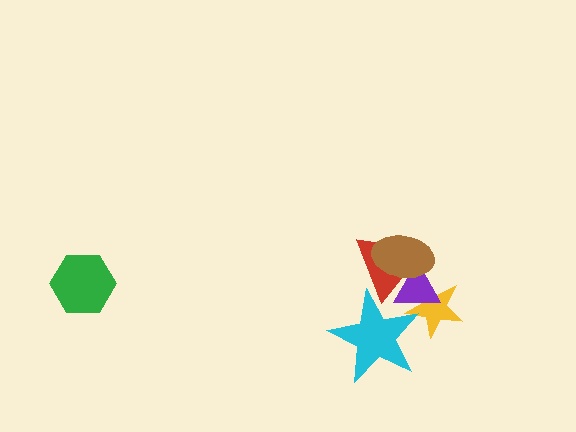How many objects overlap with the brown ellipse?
2 objects overlap with the brown ellipse.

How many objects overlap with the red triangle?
3 objects overlap with the red triangle.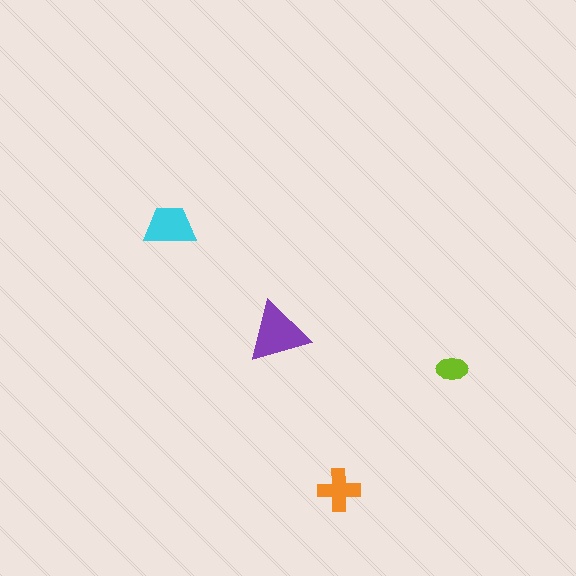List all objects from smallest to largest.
The lime ellipse, the orange cross, the cyan trapezoid, the purple triangle.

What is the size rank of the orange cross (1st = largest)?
3rd.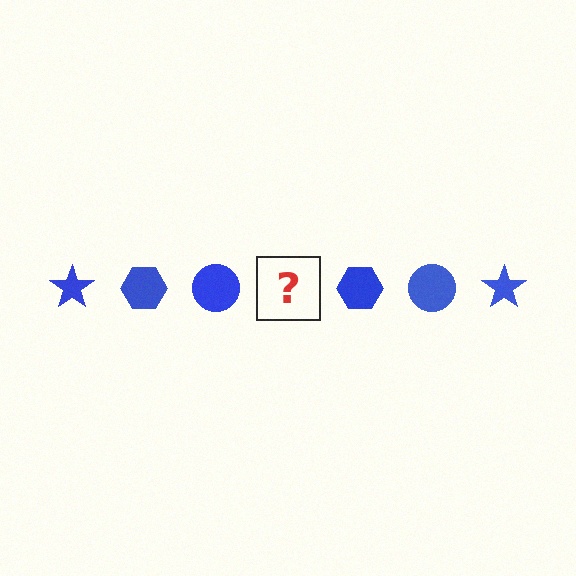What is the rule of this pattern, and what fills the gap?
The rule is that the pattern cycles through star, hexagon, circle shapes in blue. The gap should be filled with a blue star.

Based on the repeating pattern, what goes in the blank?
The blank should be a blue star.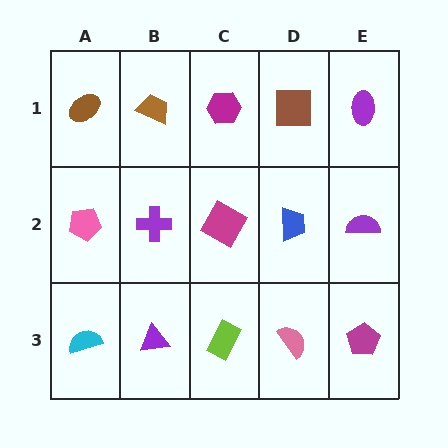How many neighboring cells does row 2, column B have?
4.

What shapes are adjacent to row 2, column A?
A brown ellipse (row 1, column A), a cyan semicircle (row 3, column A), a purple cross (row 2, column B).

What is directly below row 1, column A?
A pink pentagon.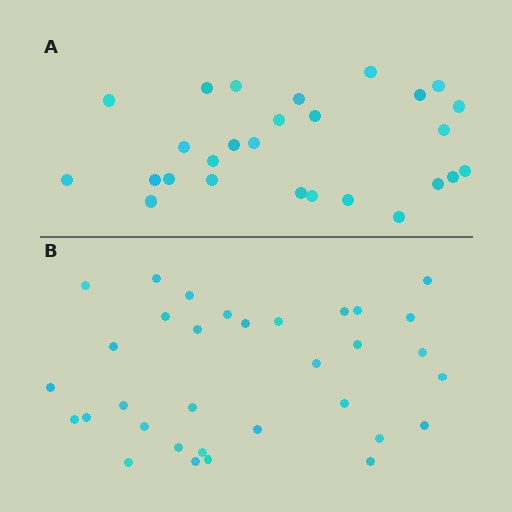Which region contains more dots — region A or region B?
Region B (the bottom region) has more dots.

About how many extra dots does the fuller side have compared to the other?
Region B has about 6 more dots than region A.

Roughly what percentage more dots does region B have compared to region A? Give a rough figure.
About 20% more.